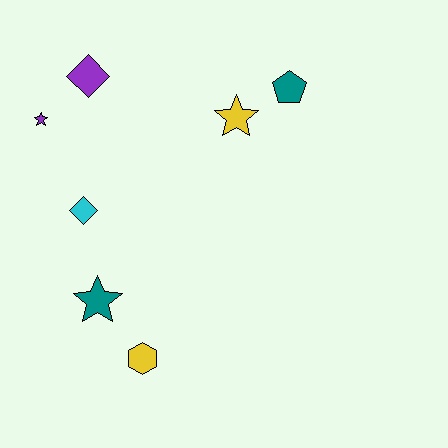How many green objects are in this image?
There are no green objects.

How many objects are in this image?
There are 7 objects.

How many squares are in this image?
There are no squares.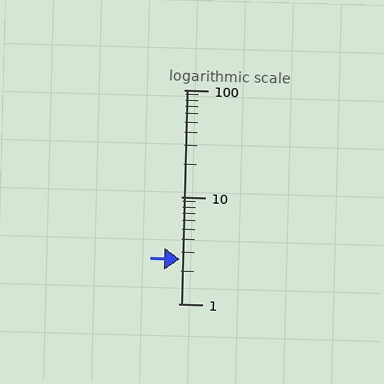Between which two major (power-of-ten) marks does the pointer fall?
The pointer is between 1 and 10.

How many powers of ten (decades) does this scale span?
The scale spans 2 decades, from 1 to 100.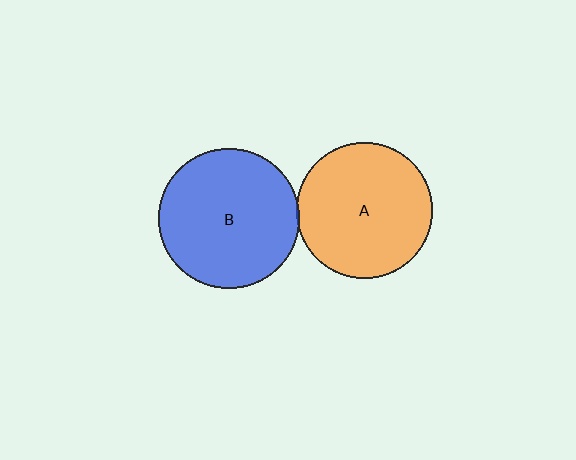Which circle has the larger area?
Circle B (blue).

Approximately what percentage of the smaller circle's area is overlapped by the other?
Approximately 5%.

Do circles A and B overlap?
Yes.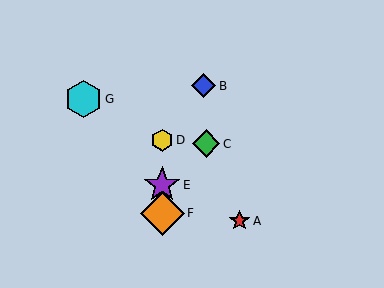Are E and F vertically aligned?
Yes, both are at x≈162.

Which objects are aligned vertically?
Objects D, E, F are aligned vertically.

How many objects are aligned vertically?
3 objects (D, E, F) are aligned vertically.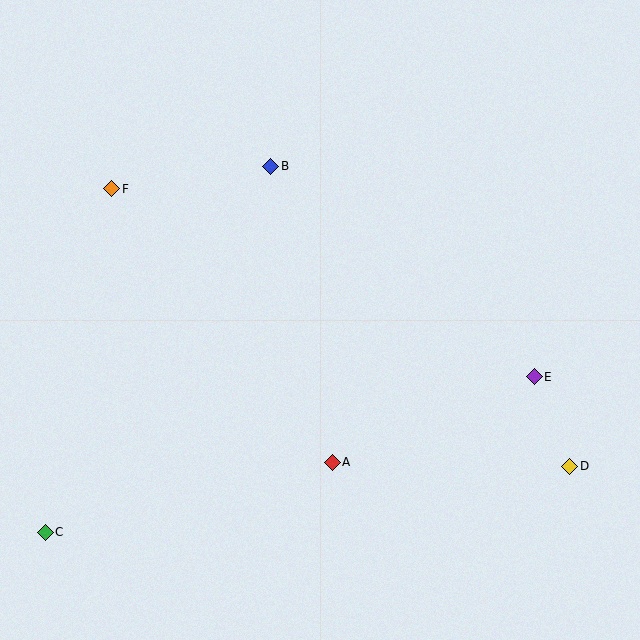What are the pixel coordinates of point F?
Point F is at (112, 189).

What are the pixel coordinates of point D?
Point D is at (570, 466).